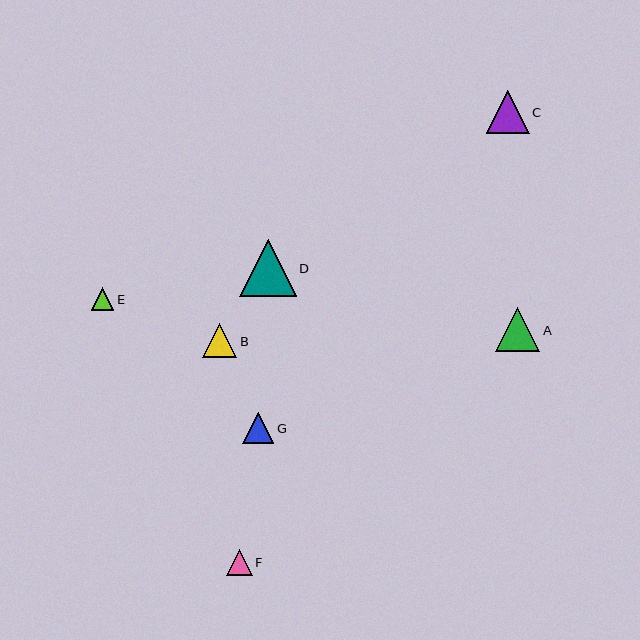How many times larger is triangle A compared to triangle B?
Triangle A is approximately 1.3 times the size of triangle B.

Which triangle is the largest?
Triangle D is the largest with a size of approximately 57 pixels.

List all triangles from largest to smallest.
From largest to smallest: D, A, C, B, G, F, E.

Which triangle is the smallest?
Triangle E is the smallest with a size of approximately 22 pixels.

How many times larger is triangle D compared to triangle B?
Triangle D is approximately 1.6 times the size of triangle B.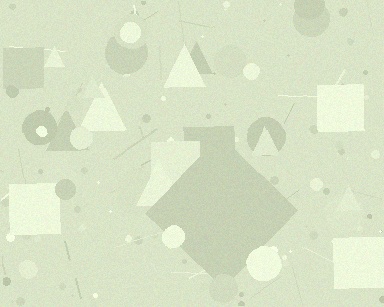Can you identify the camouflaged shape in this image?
The camouflaged shape is a diamond.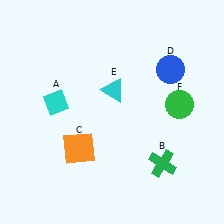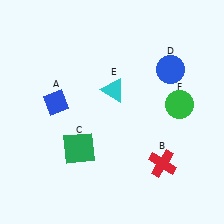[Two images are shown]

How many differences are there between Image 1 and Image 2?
There are 3 differences between the two images.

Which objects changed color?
A changed from cyan to blue. B changed from green to red. C changed from orange to green.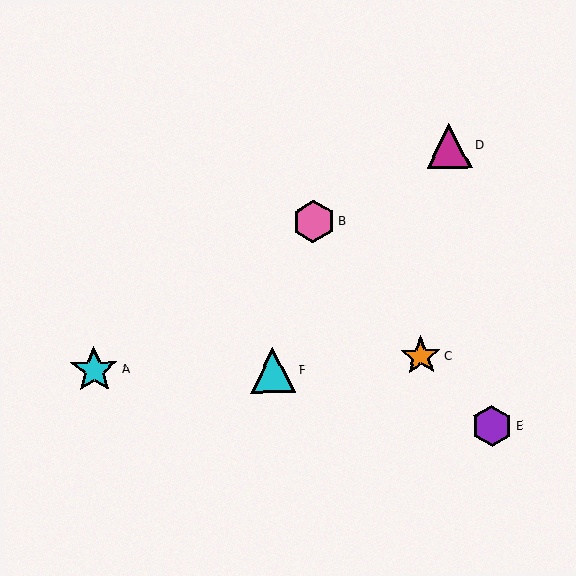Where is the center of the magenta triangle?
The center of the magenta triangle is at (449, 146).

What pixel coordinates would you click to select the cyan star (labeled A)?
Click at (94, 370) to select the cyan star A.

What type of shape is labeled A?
Shape A is a cyan star.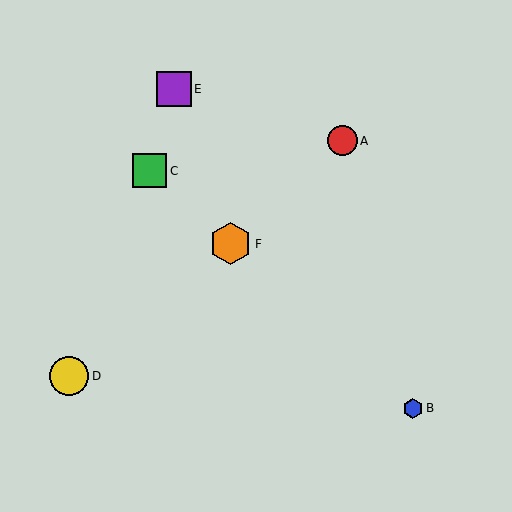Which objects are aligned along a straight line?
Objects B, C, F are aligned along a straight line.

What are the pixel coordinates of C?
Object C is at (150, 171).